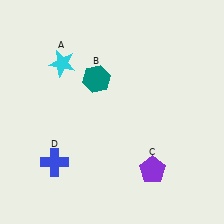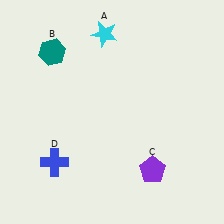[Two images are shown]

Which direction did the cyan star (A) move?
The cyan star (A) moved right.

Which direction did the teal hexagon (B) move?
The teal hexagon (B) moved left.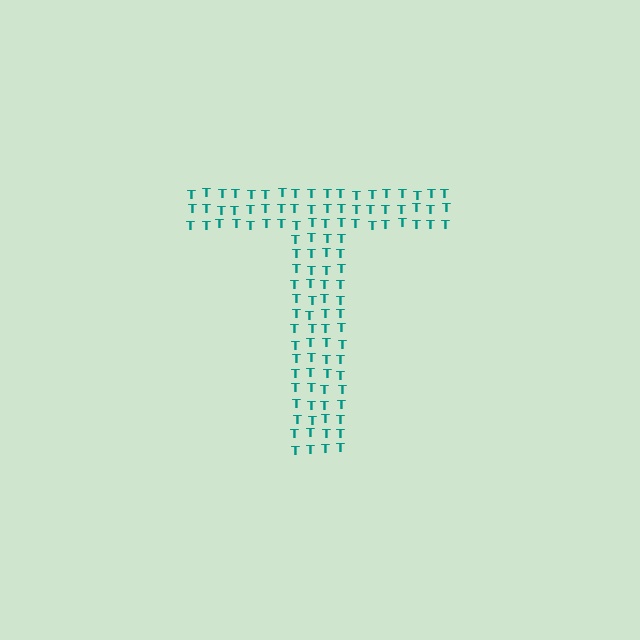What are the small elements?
The small elements are letter T's.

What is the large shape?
The large shape is the letter T.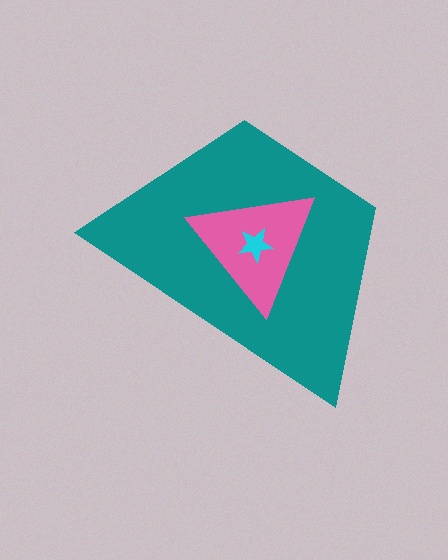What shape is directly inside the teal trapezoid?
The pink triangle.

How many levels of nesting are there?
3.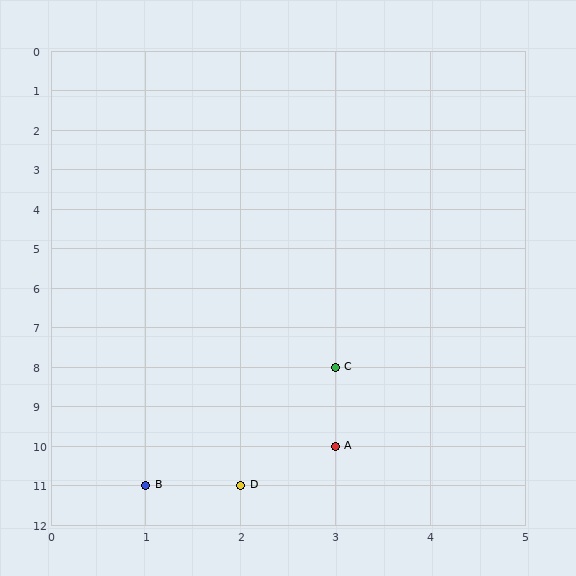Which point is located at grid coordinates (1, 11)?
Point B is at (1, 11).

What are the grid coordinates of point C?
Point C is at grid coordinates (3, 8).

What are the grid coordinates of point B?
Point B is at grid coordinates (1, 11).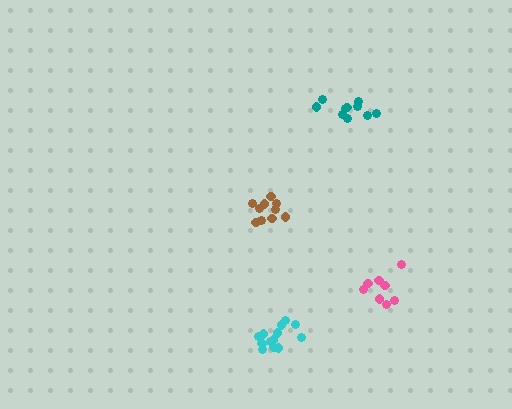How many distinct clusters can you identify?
There are 4 distinct clusters.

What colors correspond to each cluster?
The clusters are colored: brown, pink, teal, cyan.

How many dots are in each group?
Group 1: 10 dots, Group 2: 8 dots, Group 3: 10 dots, Group 4: 13 dots (41 total).